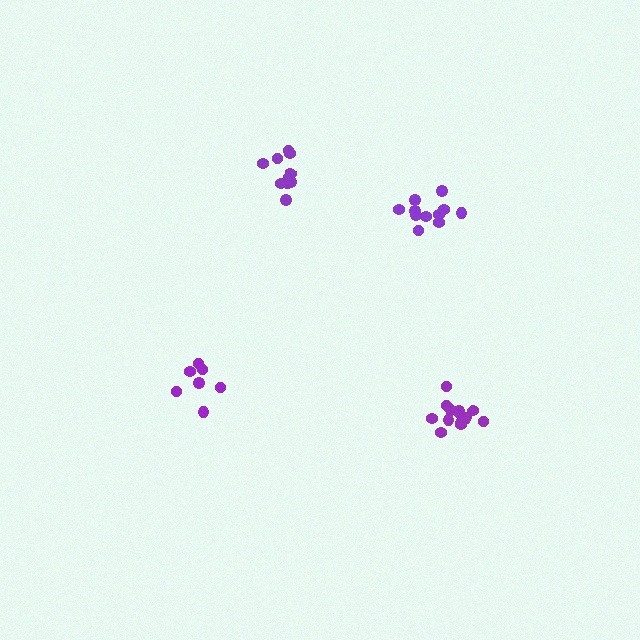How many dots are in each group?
Group 1: 13 dots, Group 2: 10 dots, Group 3: 7 dots, Group 4: 11 dots (41 total).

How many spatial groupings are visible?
There are 4 spatial groupings.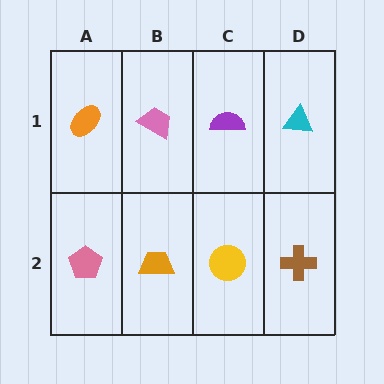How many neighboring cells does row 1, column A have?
2.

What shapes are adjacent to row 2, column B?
A pink trapezoid (row 1, column B), a pink pentagon (row 2, column A), a yellow circle (row 2, column C).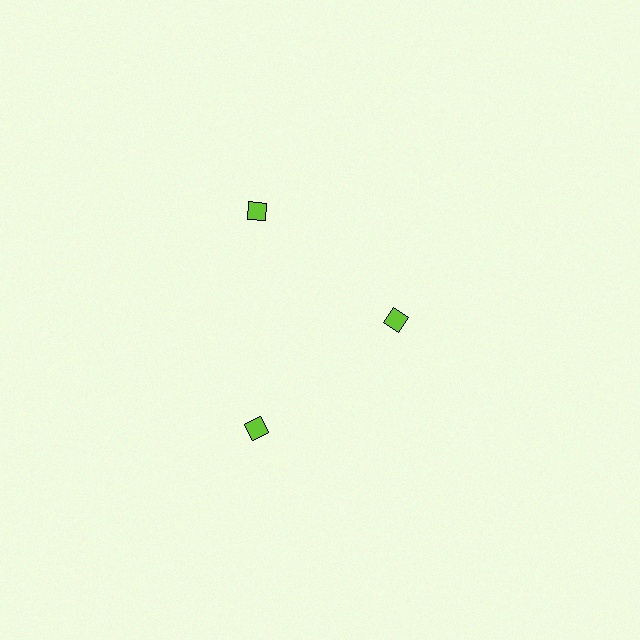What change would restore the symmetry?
The symmetry would be restored by moving it outward, back onto the ring so that all 3 diamonds sit at equal angles and equal distance from the center.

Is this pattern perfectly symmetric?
No. The 3 lime diamonds are arranged in a ring, but one element near the 3 o'clock position is pulled inward toward the center, breaking the 3-fold rotational symmetry.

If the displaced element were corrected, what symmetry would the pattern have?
It would have 3-fold rotational symmetry — the pattern would map onto itself every 120 degrees.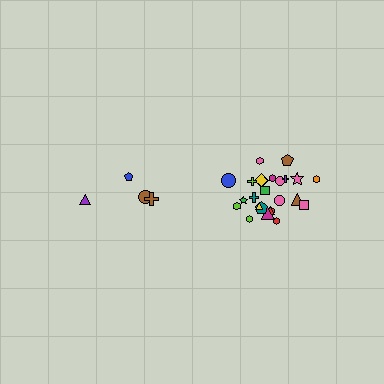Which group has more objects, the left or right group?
The right group.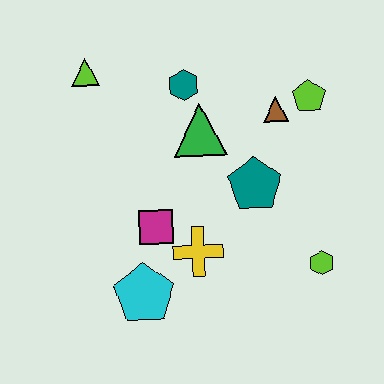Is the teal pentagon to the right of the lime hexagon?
No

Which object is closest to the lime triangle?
The teal hexagon is closest to the lime triangle.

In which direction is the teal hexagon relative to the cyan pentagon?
The teal hexagon is above the cyan pentagon.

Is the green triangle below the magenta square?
No